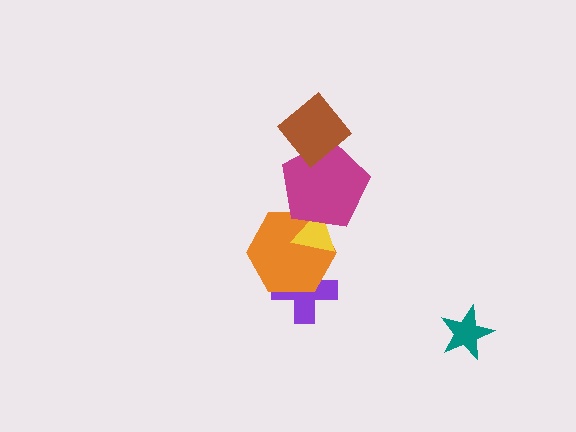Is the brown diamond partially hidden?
No, no other shape covers it.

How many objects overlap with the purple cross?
1 object overlaps with the purple cross.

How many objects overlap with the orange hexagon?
3 objects overlap with the orange hexagon.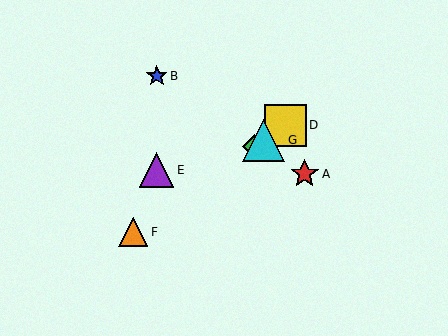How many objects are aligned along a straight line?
4 objects (C, D, F, G) are aligned along a straight line.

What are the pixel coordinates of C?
Object C is at (255, 147).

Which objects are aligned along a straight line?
Objects C, D, F, G are aligned along a straight line.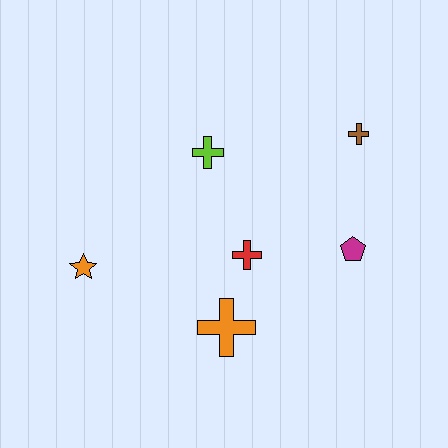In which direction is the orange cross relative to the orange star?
The orange cross is to the right of the orange star.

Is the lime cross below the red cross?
No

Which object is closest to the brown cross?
The magenta pentagon is closest to the brown cross.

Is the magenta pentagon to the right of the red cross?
Yes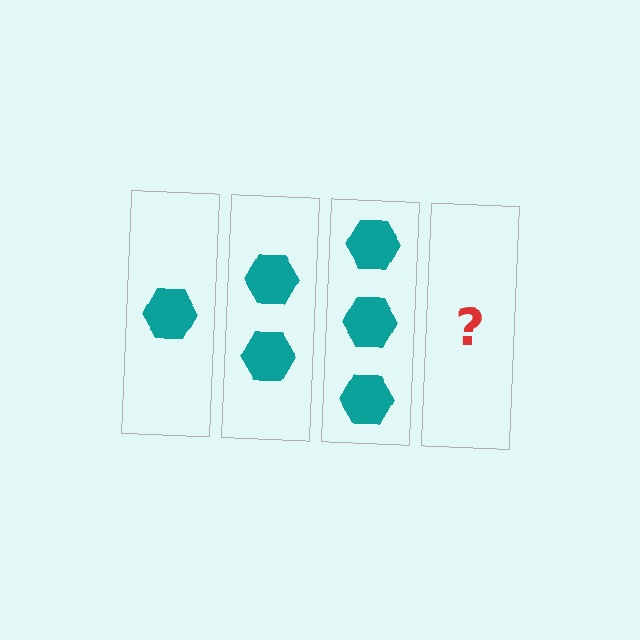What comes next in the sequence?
The next element should be 4 hexagons.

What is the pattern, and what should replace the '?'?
The pattern is that each step adds one more hexagon. The '?' should be 4 hexagons.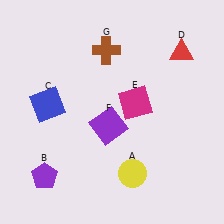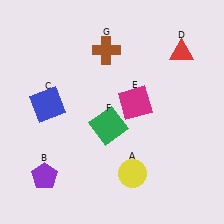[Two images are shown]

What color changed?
The square (F) changed from purple in Image 1 to green in Image 2.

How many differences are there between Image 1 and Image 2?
There is 1 difference between the two images.